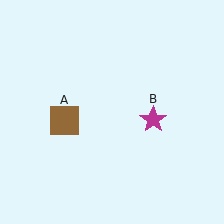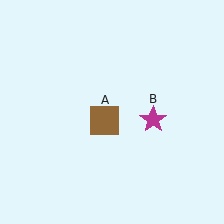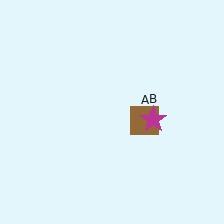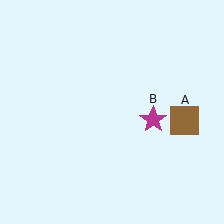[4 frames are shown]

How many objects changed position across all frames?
1 object changed position: brown square (object A).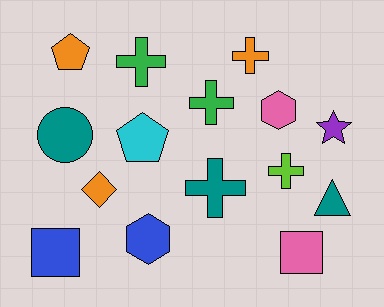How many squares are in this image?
There are 2 squares.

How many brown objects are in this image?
There are no brown objects.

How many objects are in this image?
There are 15 objects.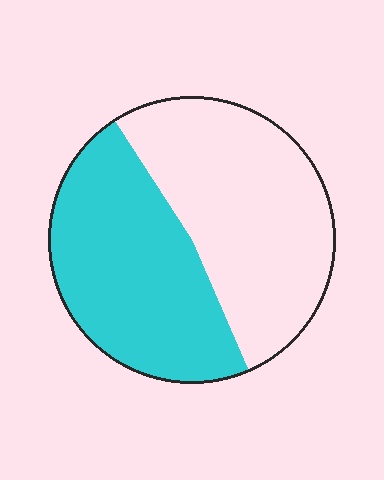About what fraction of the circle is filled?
About one half (1/2).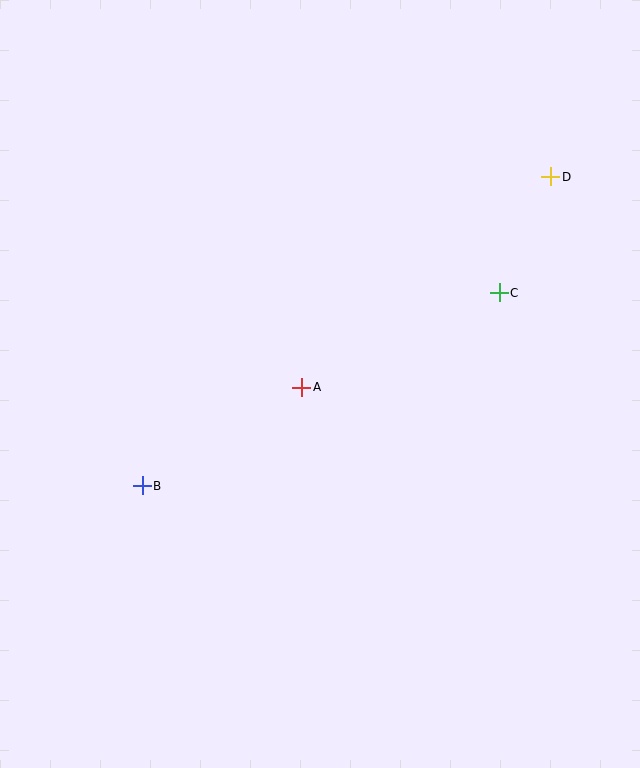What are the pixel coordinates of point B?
Point B is at (142, 486).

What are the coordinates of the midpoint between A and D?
The midpoint between A and D is at (426, 282).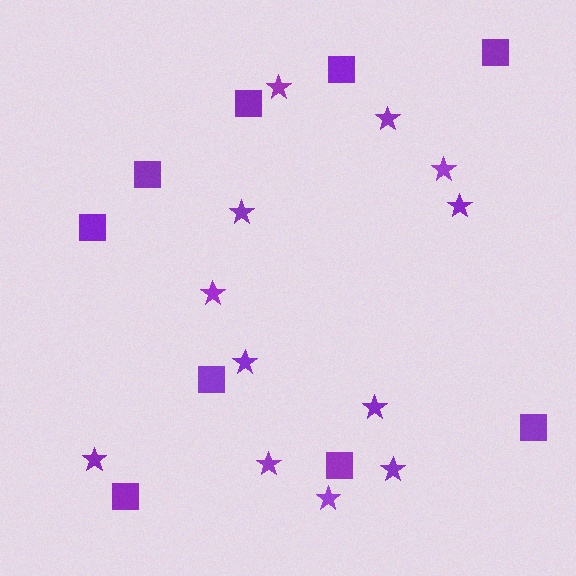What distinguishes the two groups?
There are 2 groups: one group of stars (12) and one group of squares (9).